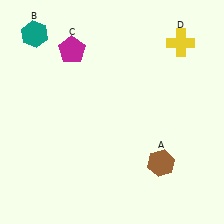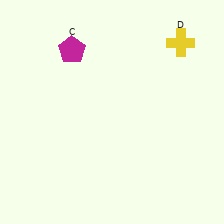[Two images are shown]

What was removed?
The brown hexagon (A), the teal hexagon (B) were removed in Image 2.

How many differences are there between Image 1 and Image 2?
There are 2 differences between the two images.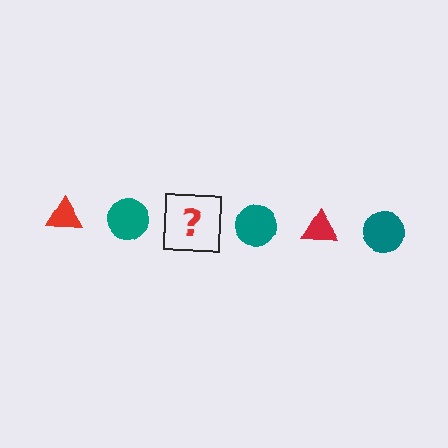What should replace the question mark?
The question mark should be replaced with a red triangle.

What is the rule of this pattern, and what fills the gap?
The rule is that the pattern alternates between red triangle and teal circle. The gap should be filled with a red triangle.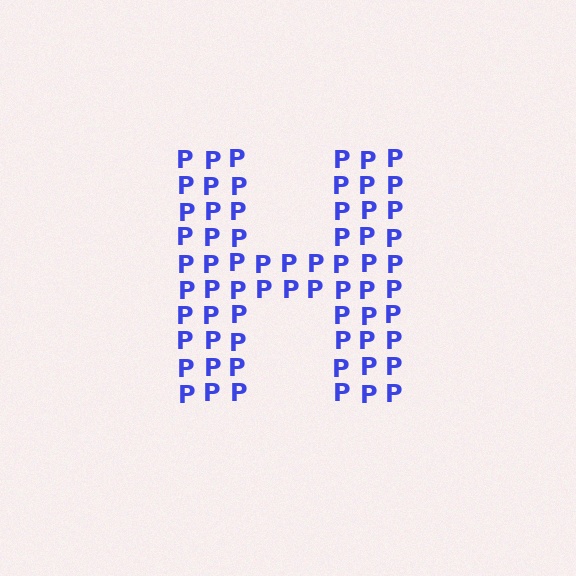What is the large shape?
The large shape is the letter H.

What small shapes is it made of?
It is made of small letter P's.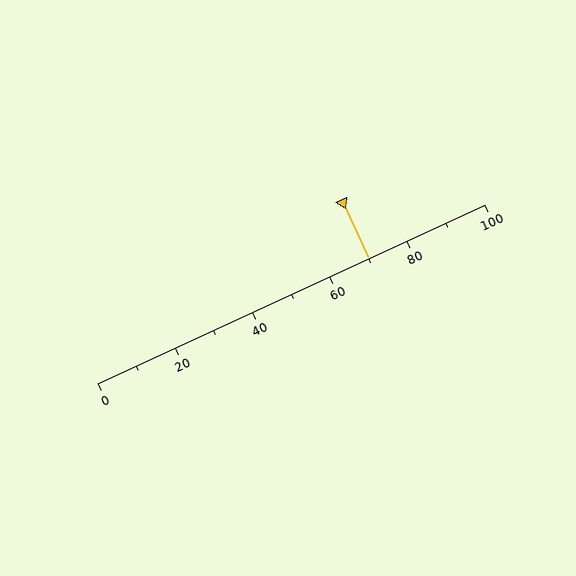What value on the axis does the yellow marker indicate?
The marker indicates approximately 70.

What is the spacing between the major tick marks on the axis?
The major ticks are spaced 20 apart.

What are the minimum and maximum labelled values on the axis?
The axis runs from 0 to 100.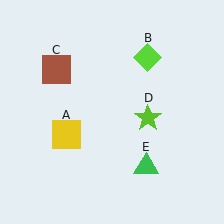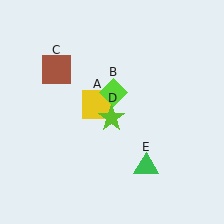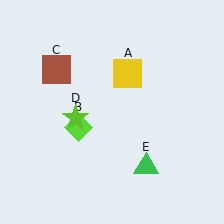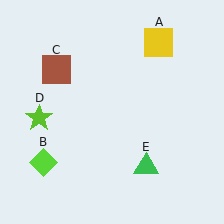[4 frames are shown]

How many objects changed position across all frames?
3 objects changed position: yellow square (object A), lime diamond (object B), lime star (object D).